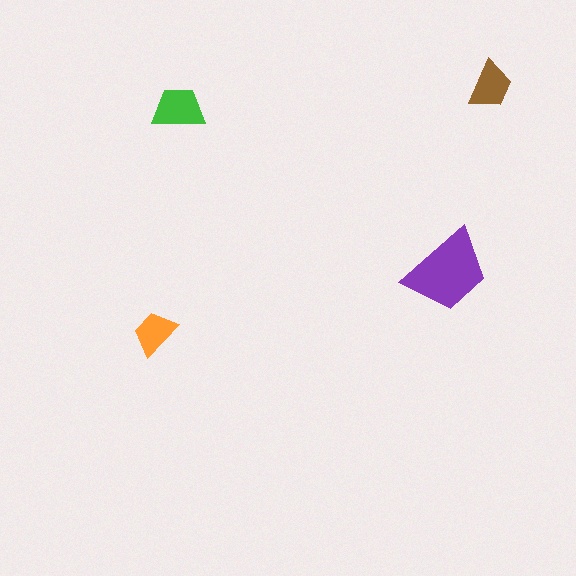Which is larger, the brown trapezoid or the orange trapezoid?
The brown one.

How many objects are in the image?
There are 4 objects in the image.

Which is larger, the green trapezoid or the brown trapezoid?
The green one.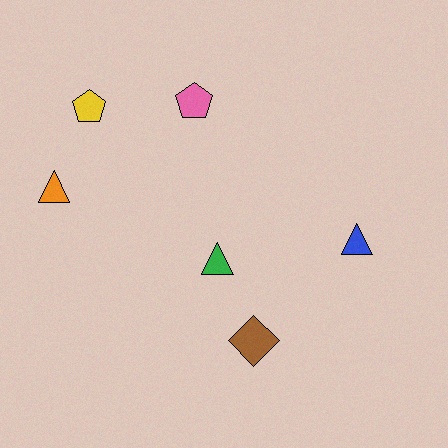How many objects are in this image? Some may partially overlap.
There are 6 objects.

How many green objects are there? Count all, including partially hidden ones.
There is 1 green object.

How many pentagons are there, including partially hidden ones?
There are 2 pentagons.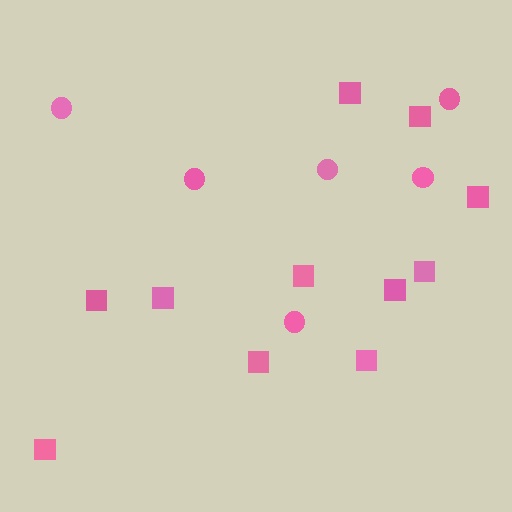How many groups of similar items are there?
There are 2 groups: one group of circles (6) and one group of squares (11).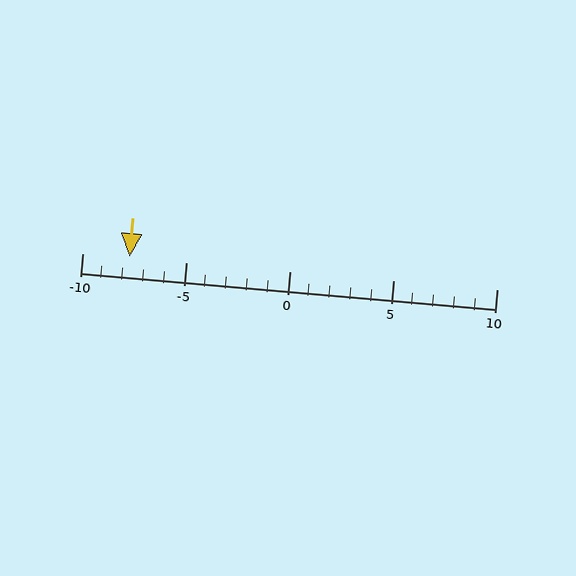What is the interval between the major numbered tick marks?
The major tick marks are spaced 5 units apart.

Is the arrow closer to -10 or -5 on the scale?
The arrow is closer to -10.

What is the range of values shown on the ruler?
The ruler shows values from -10 to 10.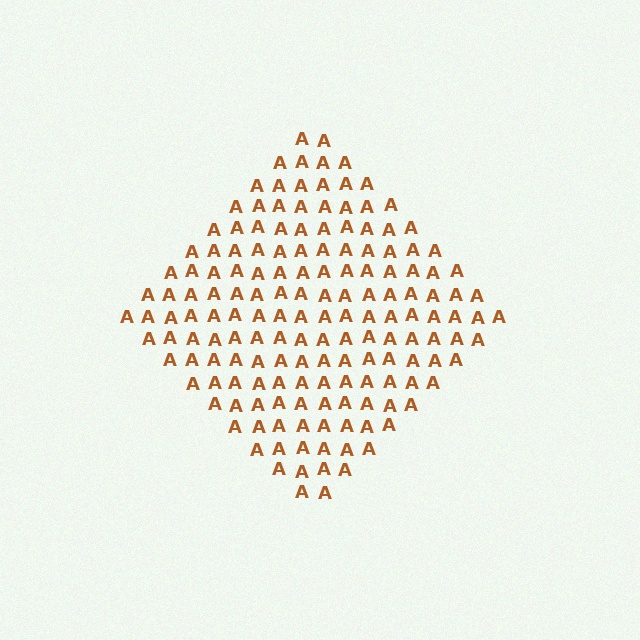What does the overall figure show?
The overall figure shows a diamond.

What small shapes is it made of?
It is made of small letter A's.